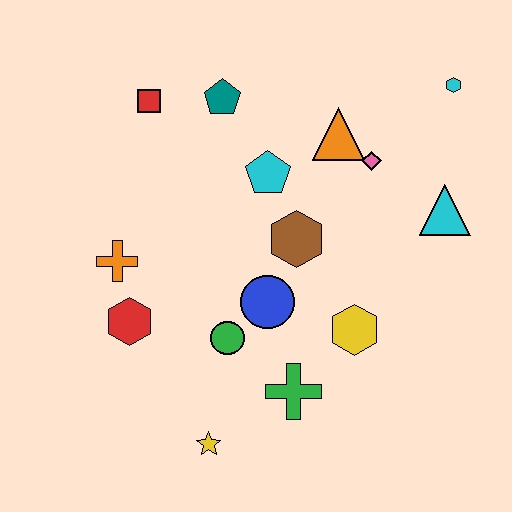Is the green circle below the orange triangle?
Yes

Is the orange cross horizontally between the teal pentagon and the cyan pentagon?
No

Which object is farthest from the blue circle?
The cyan hexagon is farthest from the blue circle.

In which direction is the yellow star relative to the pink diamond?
The yellow star is below the pink diamond.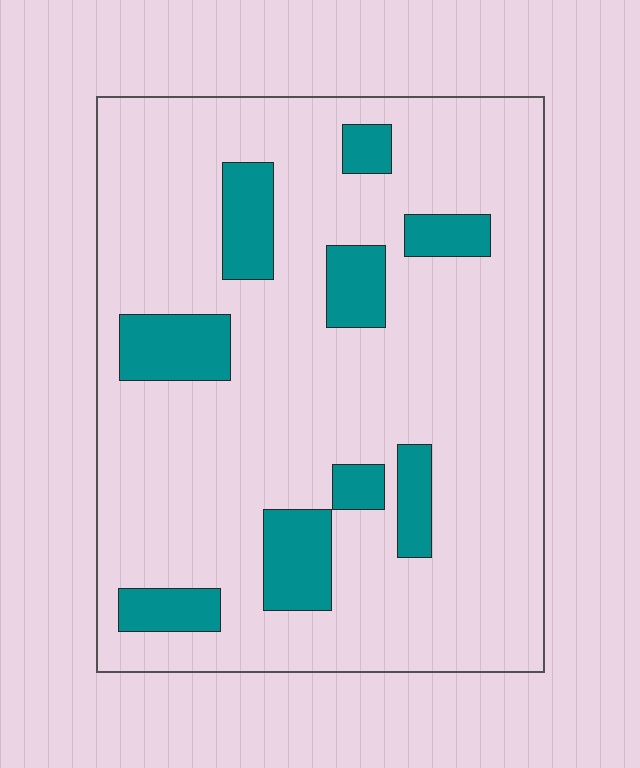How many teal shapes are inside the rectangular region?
9.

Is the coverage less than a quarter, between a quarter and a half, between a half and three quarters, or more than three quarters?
Less than a quarter.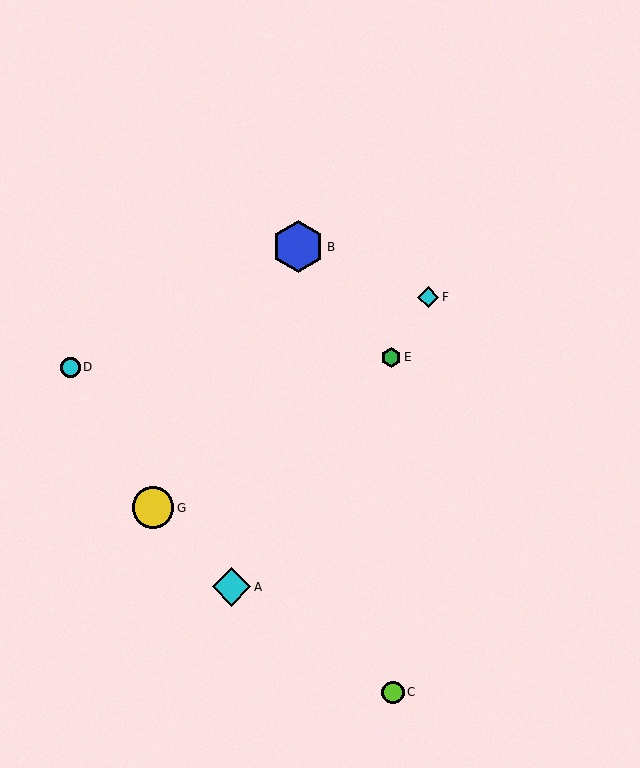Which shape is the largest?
The blue hexagon (labeled B) is the largest.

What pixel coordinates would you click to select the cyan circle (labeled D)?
Click at (70, 367) to select the cyan circle D.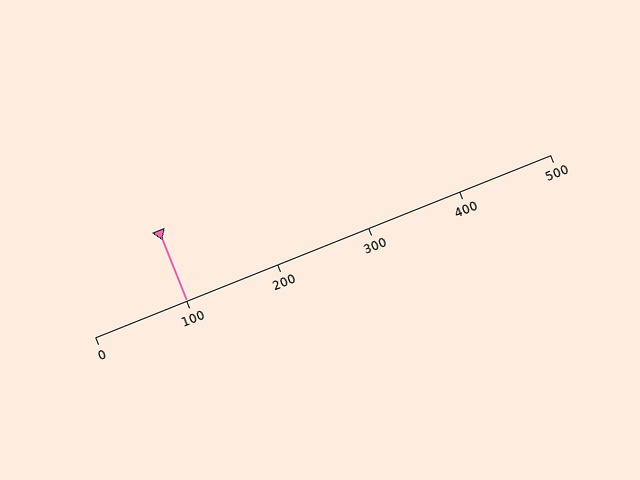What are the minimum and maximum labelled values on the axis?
The axis runs from 0 to 500.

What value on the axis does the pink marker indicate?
The marker indicates approximately 100.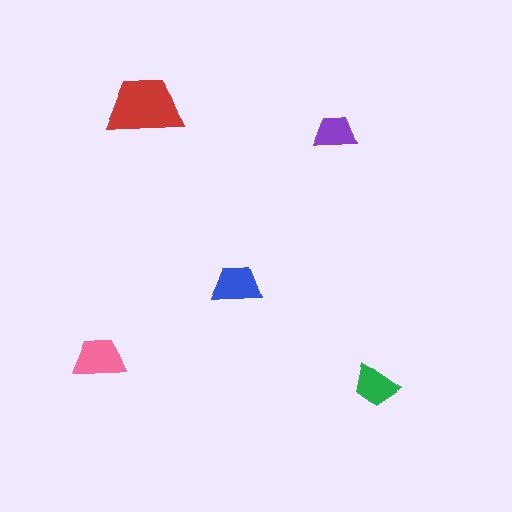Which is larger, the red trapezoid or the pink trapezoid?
The red one.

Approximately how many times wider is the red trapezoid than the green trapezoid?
About 1.5 times wider.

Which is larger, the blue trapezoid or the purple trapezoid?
The blue one.